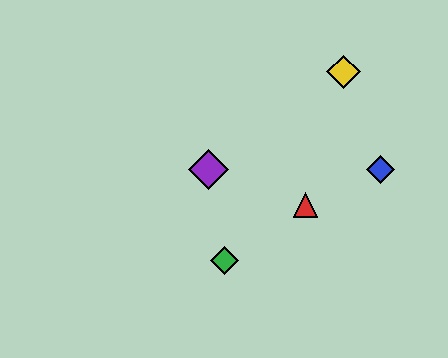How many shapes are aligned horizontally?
2 shapes (the blue diamond, the purple diamond) are aligned horizontally.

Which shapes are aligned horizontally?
The blue diamond, the purple diamond are aligned horizontally.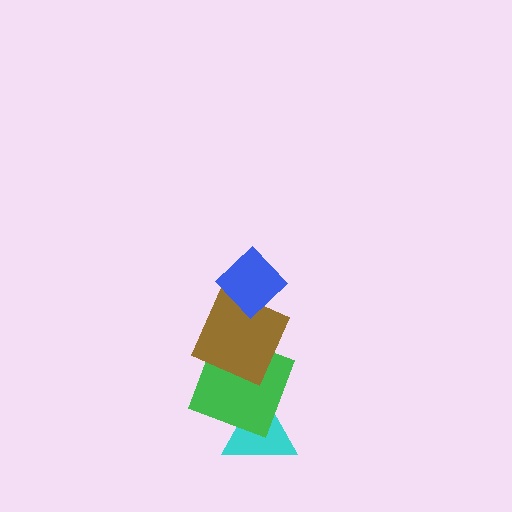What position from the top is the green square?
The green square is 3rd from the top.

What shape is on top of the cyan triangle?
The green square is on top of the cyan triangle.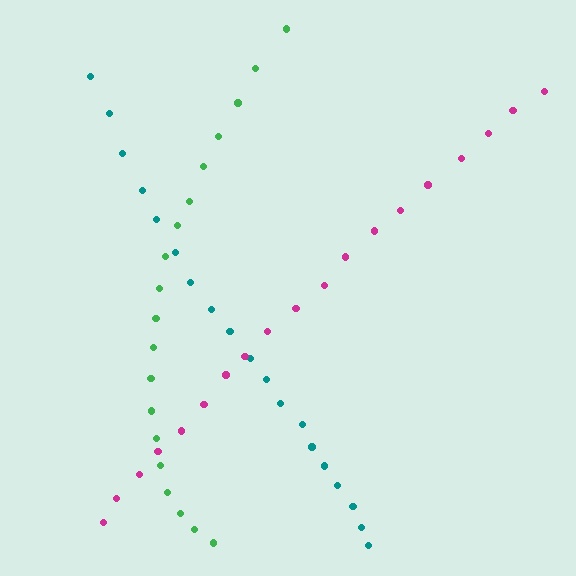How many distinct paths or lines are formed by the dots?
There are 3 distinct paths.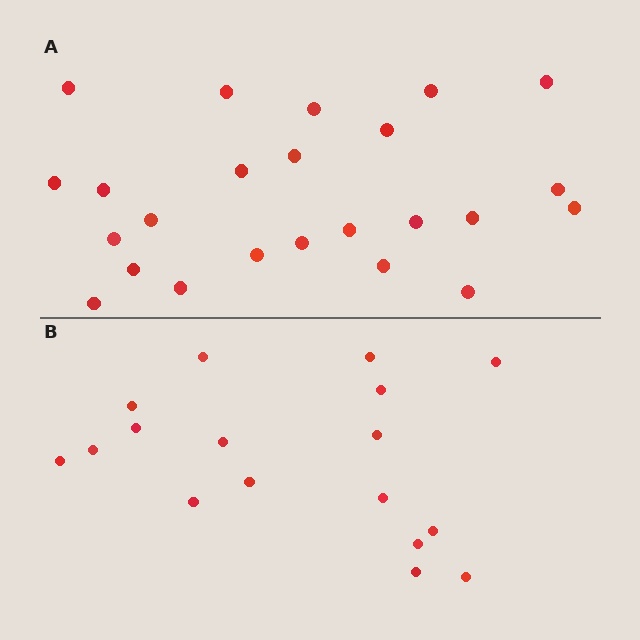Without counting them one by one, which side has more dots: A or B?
Region A (the top region) has more dots.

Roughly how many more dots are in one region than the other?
Region A has roughly 8 or so more dots than region B.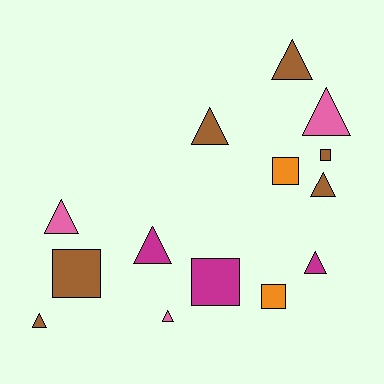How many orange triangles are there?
There are no orange triangles.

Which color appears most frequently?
Brown, with 6 objects.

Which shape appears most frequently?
Triangle, with 9 objects.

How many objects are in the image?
There are 14 objects.